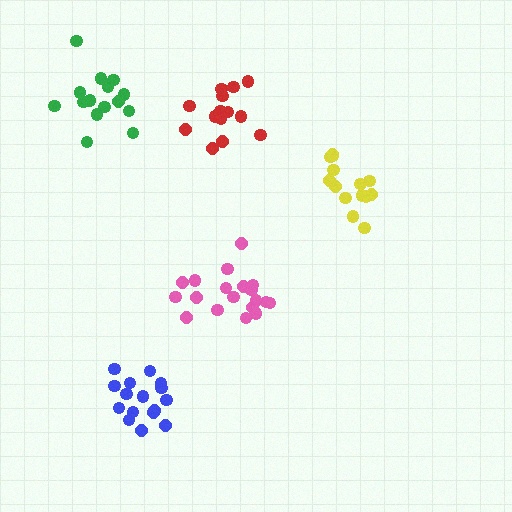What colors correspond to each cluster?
The clusters are colored: blue, green, red, yellow, pink.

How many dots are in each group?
Group 1: 16 dots, Group 2: 15 dots, Group 3: 14 dots, Group 4: 14 dots, Group 5: 19 dots (78 total).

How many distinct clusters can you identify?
There are 5 distinct clusters.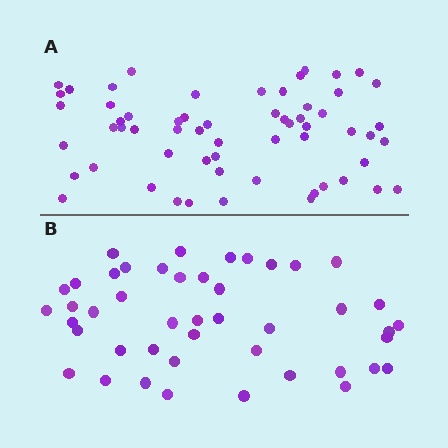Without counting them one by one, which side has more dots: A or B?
Region A (the top region) has more dots.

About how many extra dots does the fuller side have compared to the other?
Region A has approximately 15 more dots than region B.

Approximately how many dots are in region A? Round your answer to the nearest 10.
About 60 dots.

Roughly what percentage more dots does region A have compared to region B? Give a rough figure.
About 35% more.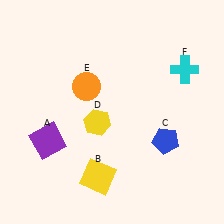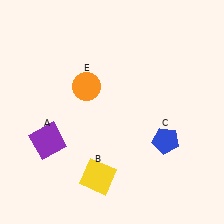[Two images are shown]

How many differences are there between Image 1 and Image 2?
There are 2 differences between the two images.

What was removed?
The cyan cross (F), the yellow hexagon (D) were removed in Image 2.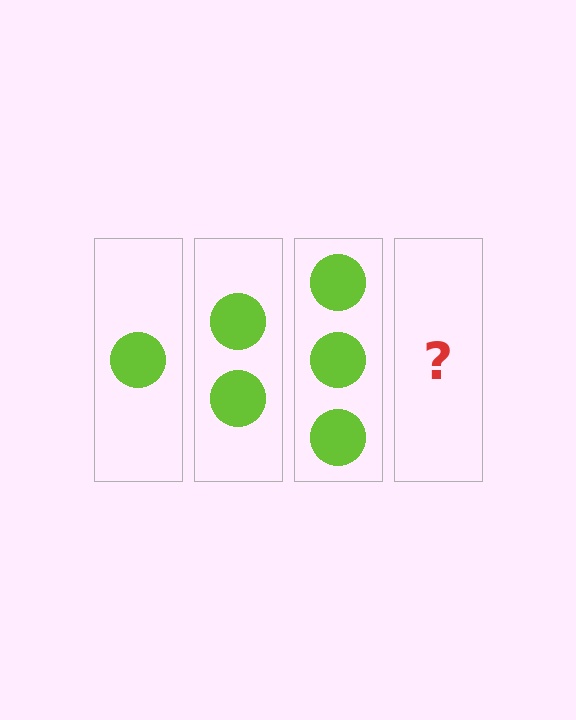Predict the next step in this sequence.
The next step is 4 circles.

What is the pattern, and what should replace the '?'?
The pattern is that each step adds one more circle. The '?' should be 4 circles.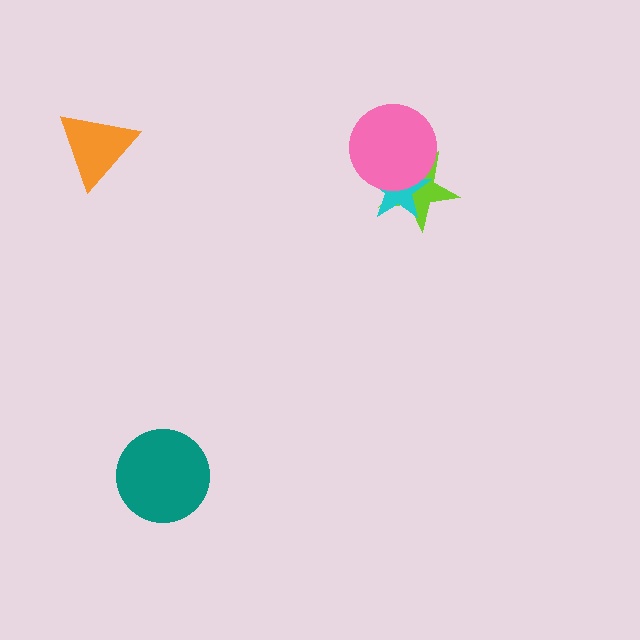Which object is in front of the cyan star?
The pink circle is in front of the cyan star.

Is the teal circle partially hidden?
No, no other shape covers it.